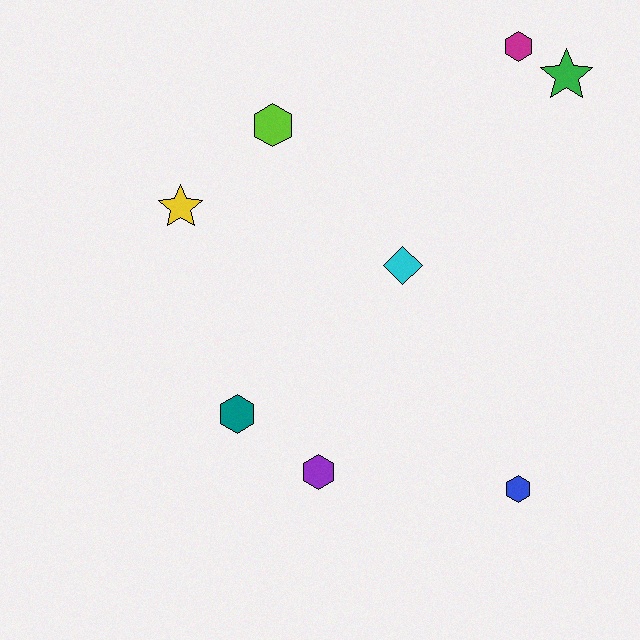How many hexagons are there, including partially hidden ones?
There are 5 hexagons.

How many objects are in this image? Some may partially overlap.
There are 8 objects.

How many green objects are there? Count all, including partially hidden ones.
There is 1 green object.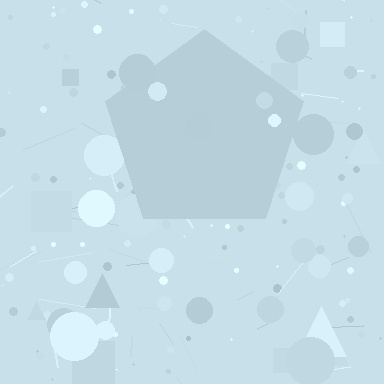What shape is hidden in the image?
A pentagon is hidden in the image.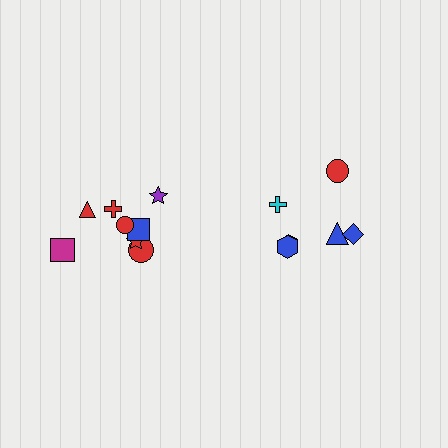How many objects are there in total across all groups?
There are 14 objects.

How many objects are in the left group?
There are 8 objects.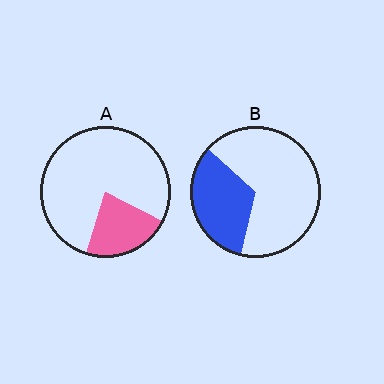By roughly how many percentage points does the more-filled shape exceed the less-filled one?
By roughly 10 percentage points (B over A).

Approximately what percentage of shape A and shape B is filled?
A is approximately 25% and B is approximately 35%.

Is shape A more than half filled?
No.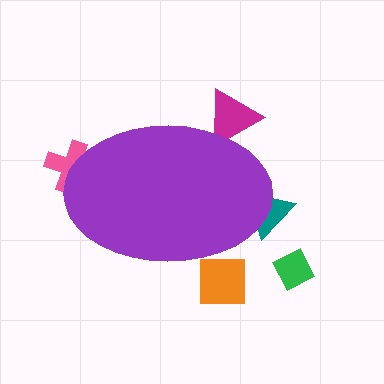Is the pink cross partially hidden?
Yes, the pink cross is partially hidden behind the purple ellipse.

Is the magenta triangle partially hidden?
Yes, the magenta triangle is partially hidden behind the purple ellipse.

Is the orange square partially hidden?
Yes, the orange square is partially hidden behind the purple ellipse.